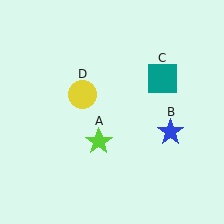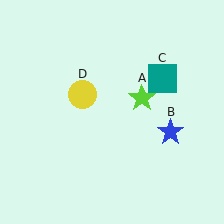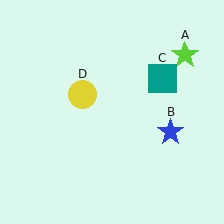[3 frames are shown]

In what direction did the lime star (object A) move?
The lime star (object A) moved up and to the right.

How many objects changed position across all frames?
1 object changed position: lime star (object A).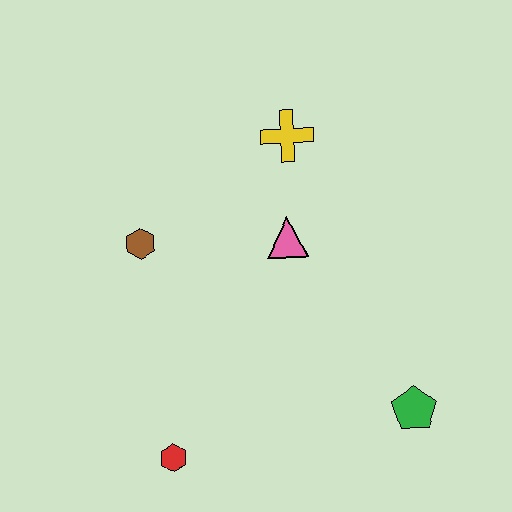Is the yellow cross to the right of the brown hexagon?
Yes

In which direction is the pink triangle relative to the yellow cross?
The pink triangle is below the yellow cross.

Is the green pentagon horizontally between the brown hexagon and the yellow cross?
No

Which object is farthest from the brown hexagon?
The green pentagon is farthest from the brown hexagon.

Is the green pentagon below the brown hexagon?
Yes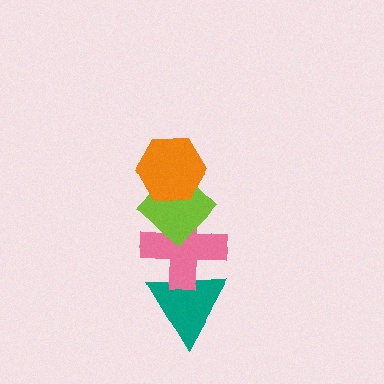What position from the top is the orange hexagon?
The orange hexagon is 1st from the top.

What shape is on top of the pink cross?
The lime diamond is on top of the pink cross.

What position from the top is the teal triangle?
The teal triangle is 4th from the top.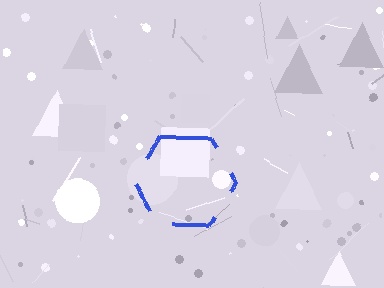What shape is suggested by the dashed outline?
The dashed outline suggests a hexagon.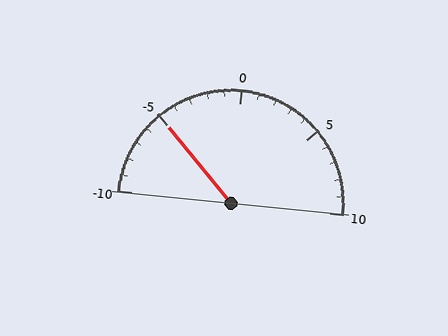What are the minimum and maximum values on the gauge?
The gauge ranges from -10 to 10.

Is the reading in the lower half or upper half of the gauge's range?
The reading is in the lower half of the range (-10 to 10).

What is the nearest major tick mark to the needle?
The nearest major tick mark is -5.